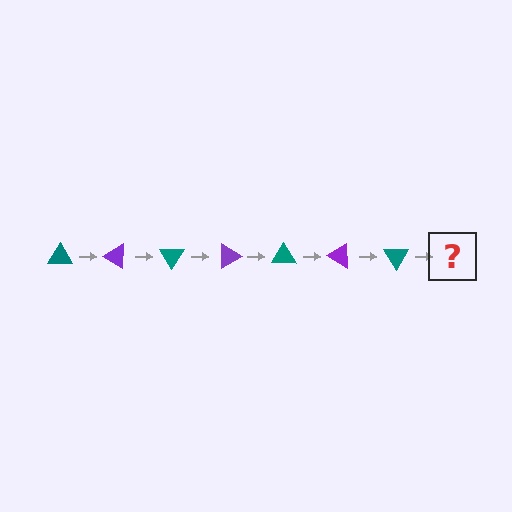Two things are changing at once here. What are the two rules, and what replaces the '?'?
The two rules are that it rotates 30 degrees each step and the color cycles through teal and purple. The '?' should be a purple triangle, rotated 210 degrees from the start.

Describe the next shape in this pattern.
It should be a purple triangle, rotated 210 degrees from the start.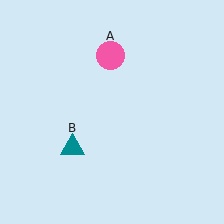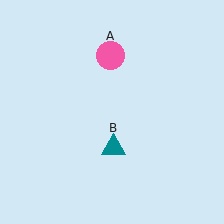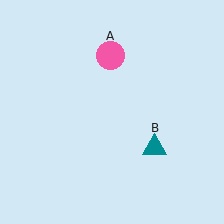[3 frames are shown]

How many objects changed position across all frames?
1 object changed position: teal triangle (object B).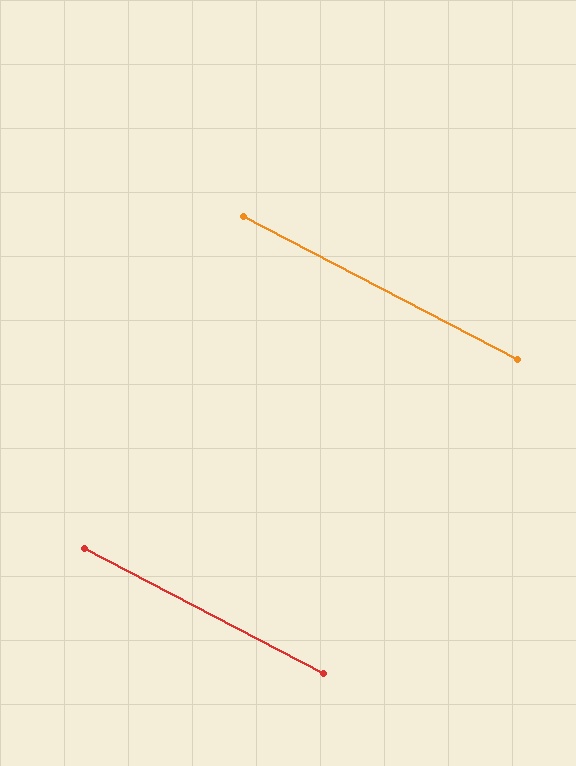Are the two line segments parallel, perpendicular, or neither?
Parallel — their directions differ by only 0.0°.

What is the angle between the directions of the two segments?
Approximately 0 degrees.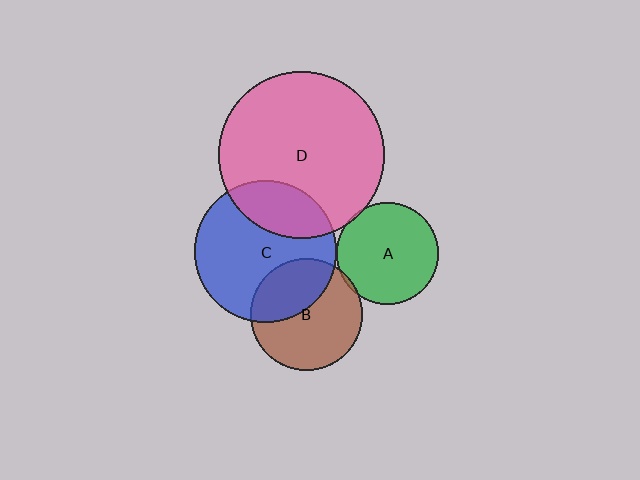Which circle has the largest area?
Circle D (pink).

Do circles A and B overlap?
Yes.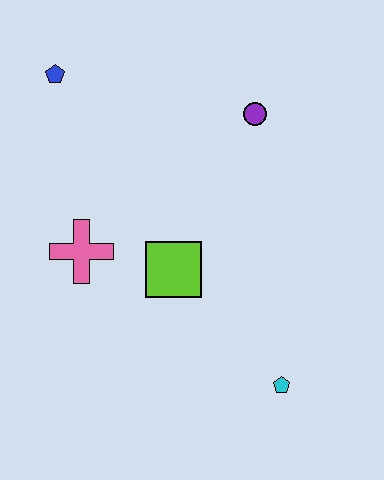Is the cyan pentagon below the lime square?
Yes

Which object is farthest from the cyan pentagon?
The blue pentagon is farthest from the cyan pentagon.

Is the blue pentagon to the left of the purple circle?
Yes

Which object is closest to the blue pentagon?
The pink cross is closest to the blue pentagon.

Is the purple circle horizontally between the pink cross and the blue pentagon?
No